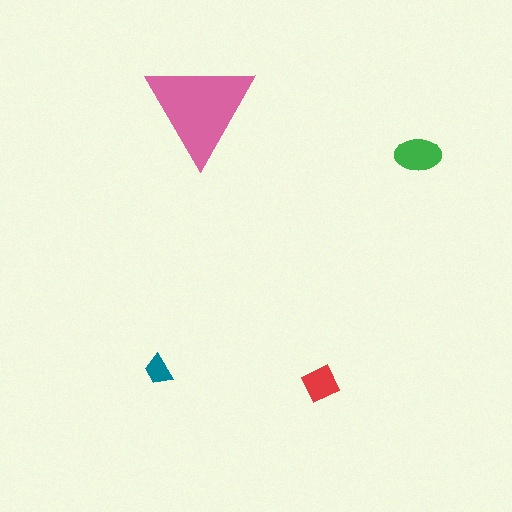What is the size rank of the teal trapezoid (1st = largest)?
4th.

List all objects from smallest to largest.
The teal trapezoid, the red square, the green ellipse, the pink triangle.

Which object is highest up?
The pink triangle is topmost.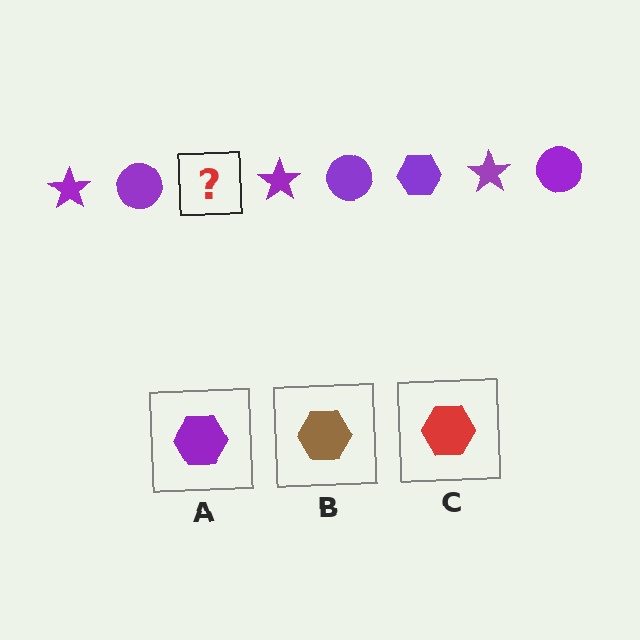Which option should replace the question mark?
Option A.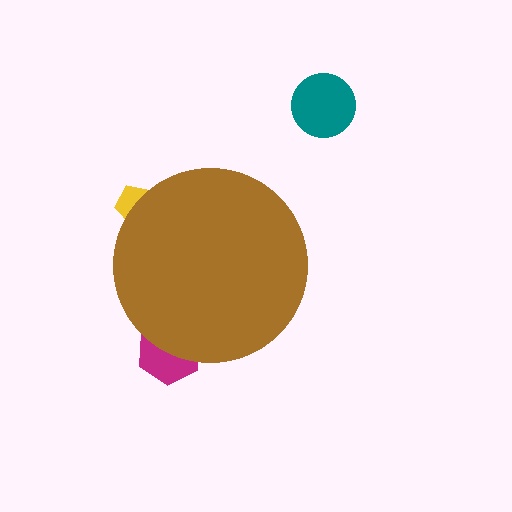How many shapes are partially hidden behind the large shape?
2 shapes are partially hidden.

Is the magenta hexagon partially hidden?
Yes, the magenta hexagon is partially hidden behind the brown circle.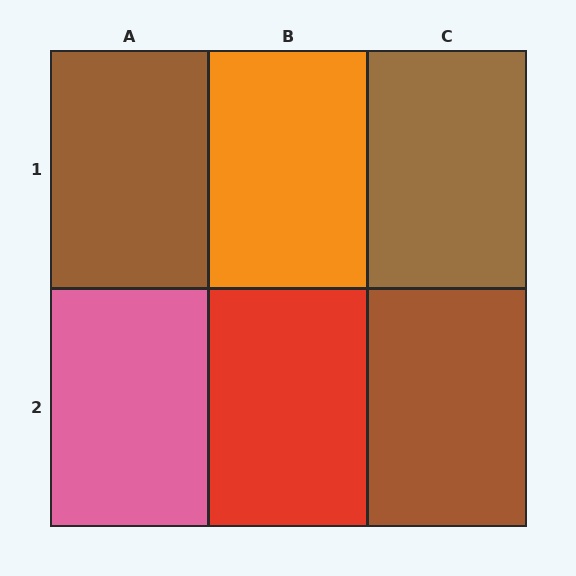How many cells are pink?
1 cell is pink.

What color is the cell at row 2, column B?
Red.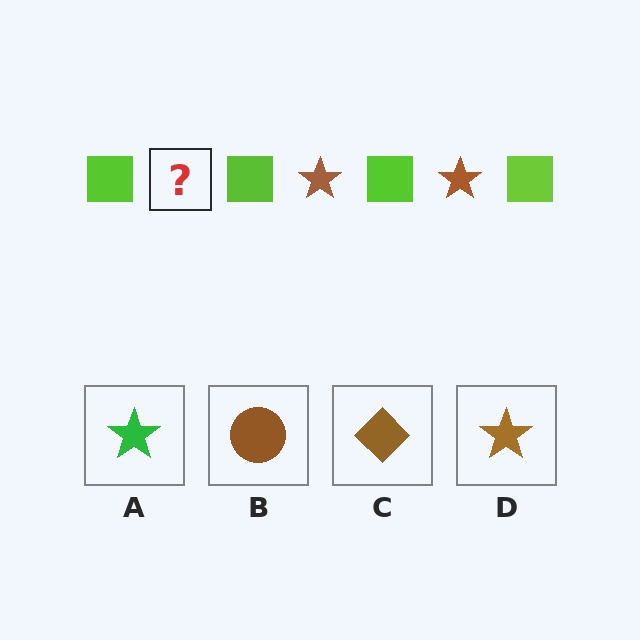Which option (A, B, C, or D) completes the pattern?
D.